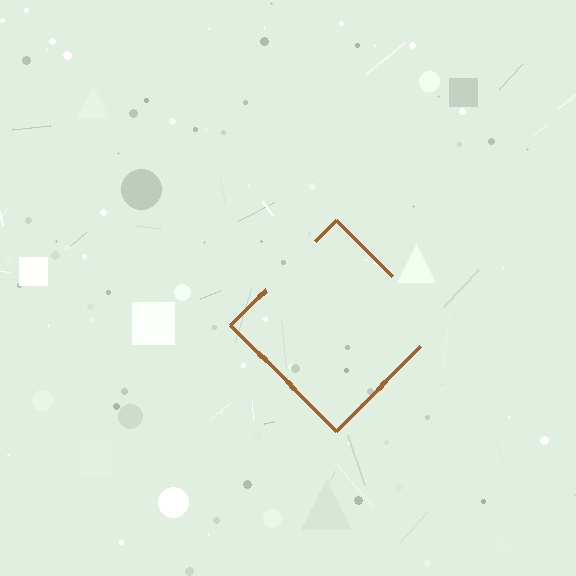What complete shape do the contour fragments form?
The contour fragments form a diamond.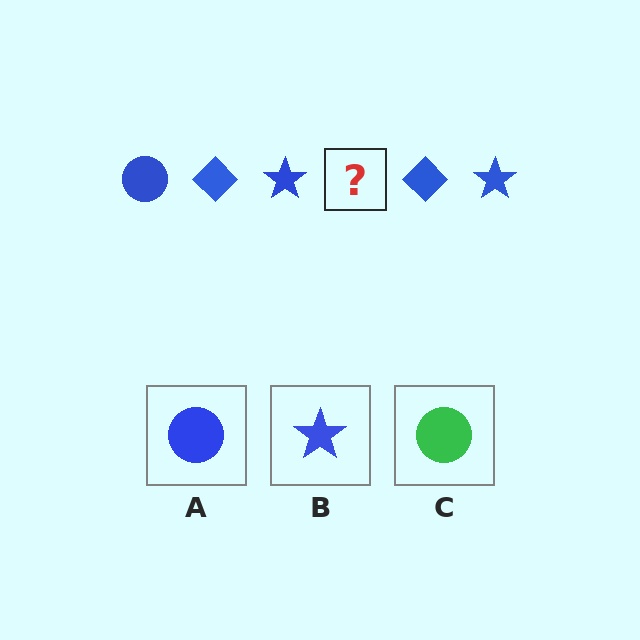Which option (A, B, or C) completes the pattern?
A.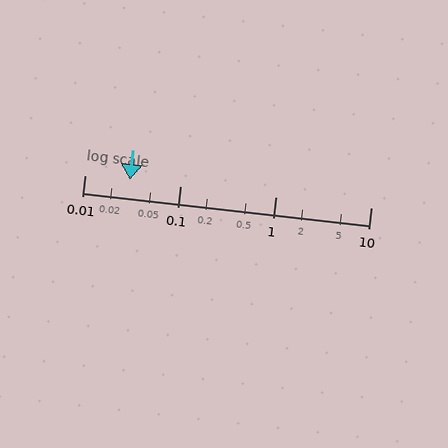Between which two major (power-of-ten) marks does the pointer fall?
The pointer is between 0.01 and 0.1.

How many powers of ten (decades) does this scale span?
The scale spans 3 decades, from 0.01 to 10.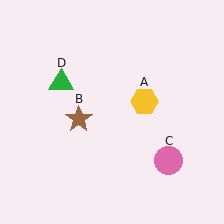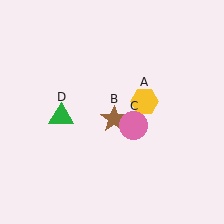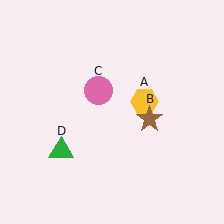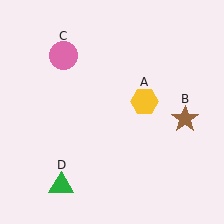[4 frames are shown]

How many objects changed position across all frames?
3 objects changed position: brown star (object B), pink circle (object C), green triangle (object D).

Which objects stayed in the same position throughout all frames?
Yellow hexagon (object A) remained stationary.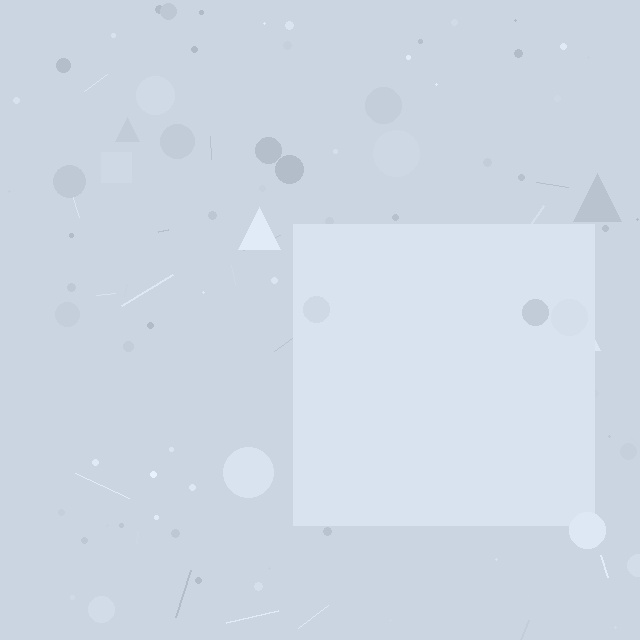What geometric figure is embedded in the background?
A square is embedded in the background.